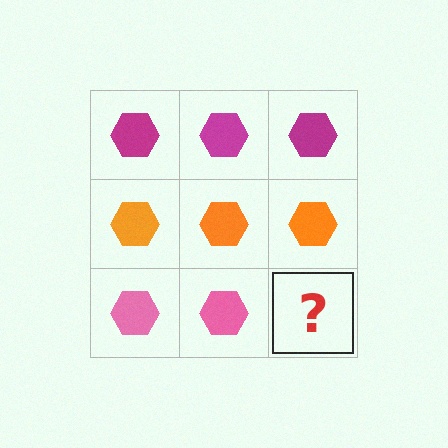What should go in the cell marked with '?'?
The missing cell should contain a pink hexagon.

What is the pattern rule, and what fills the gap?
The rule is that each row has a consistent color. The gap should be filled with a pink hexagon.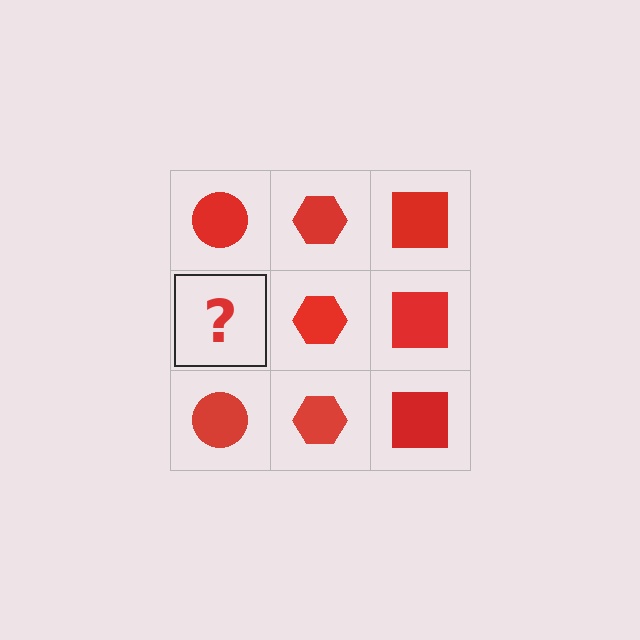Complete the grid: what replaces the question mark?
The question mark should be replaced with a red circle.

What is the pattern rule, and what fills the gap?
The rule is that each column has a consistent shape. The gap should be filled with a red circle.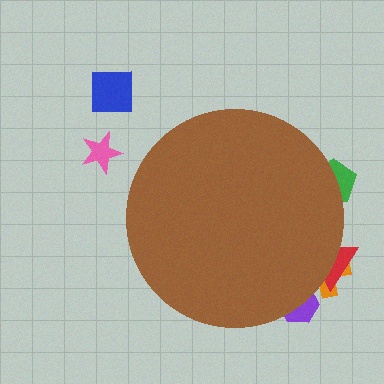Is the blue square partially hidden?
No, the blue square is fully visible.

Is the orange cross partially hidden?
Yes, the orange cross is partially hidden behind the brown circle.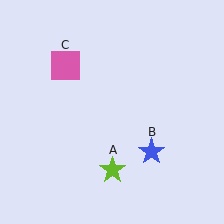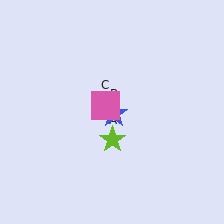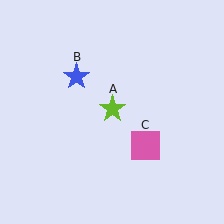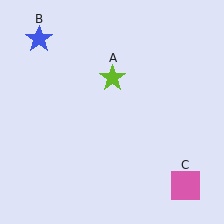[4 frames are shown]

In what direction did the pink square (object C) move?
The pink square (object C) moved down and to the right.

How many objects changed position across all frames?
3 objects changed position: lime star (object A), blue star (object B), pink square (object C).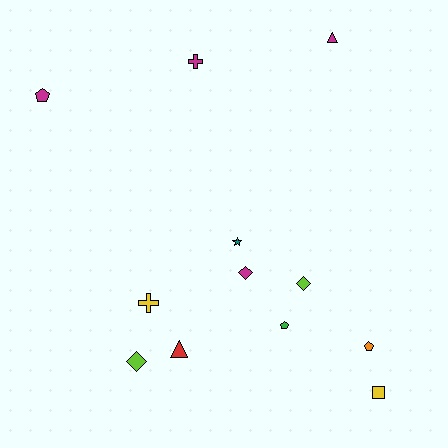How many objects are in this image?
There are 12 objects.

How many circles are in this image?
There are no circles.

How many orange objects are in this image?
There is 1 orange object.